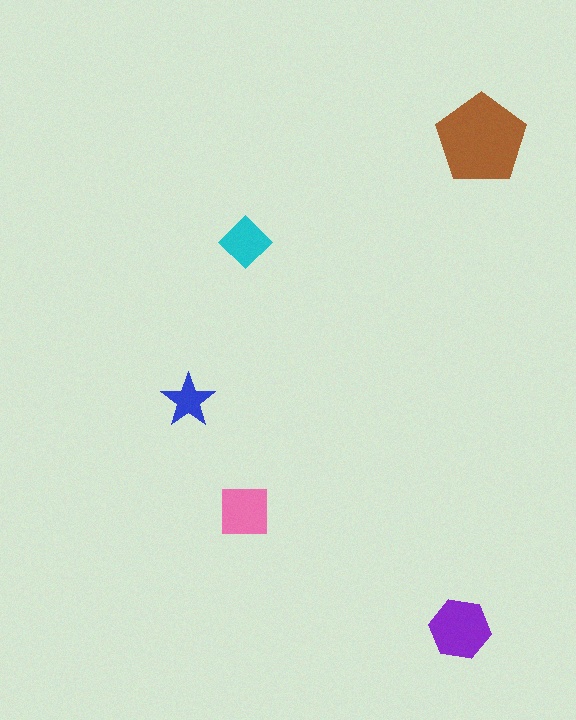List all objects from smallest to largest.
The blue star, the cyan diamond, the pink square, the purple hexagon, the brown pentagon.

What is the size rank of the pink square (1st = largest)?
3rd.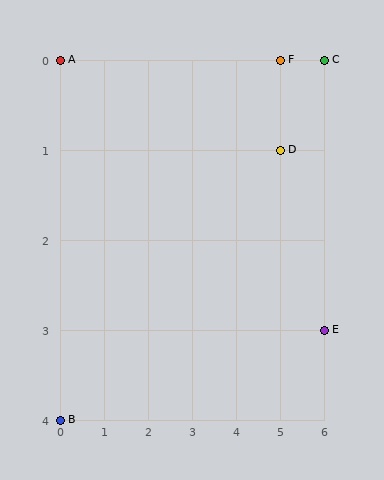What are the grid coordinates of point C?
Point C is at grid coordinates (6, 0).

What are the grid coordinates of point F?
Point F is at grid coordinates (5, 0).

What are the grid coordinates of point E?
Point E is at grid coordinates (6, 3).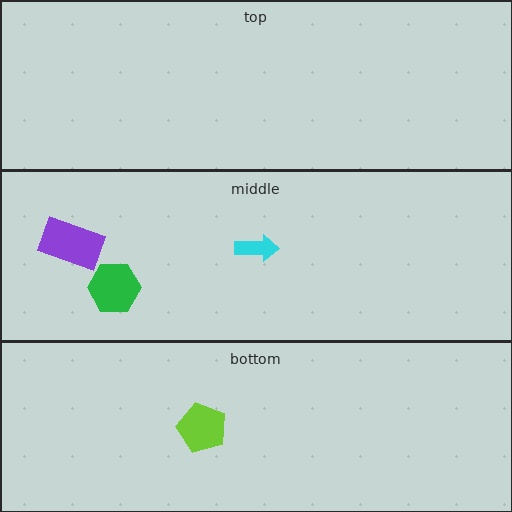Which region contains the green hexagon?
The middle region.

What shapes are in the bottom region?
The lime pentagon.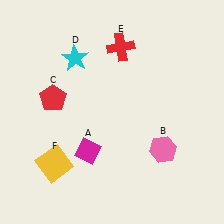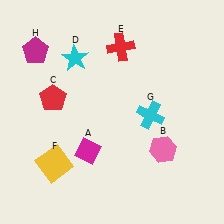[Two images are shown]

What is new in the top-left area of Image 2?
A magenta pentagon (H) was added in the top-left area of Image 2.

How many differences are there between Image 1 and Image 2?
There are 2 differences between the two images.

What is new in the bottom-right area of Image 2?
A cyan cross (G) was added in the bottom-right area of Image 2.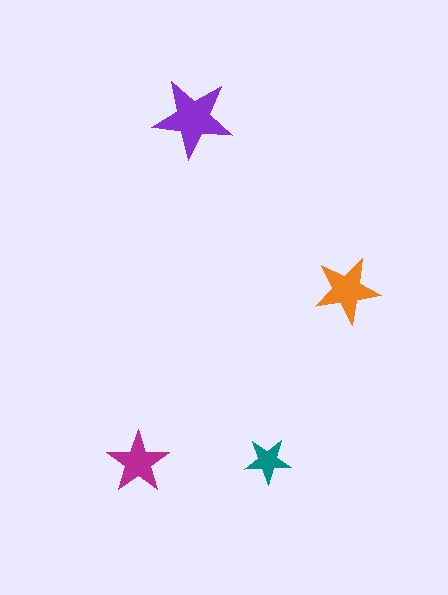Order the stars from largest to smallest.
the purple one, the orange one, the magenta one, the teal one.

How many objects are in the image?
There are 4 objects in the image.